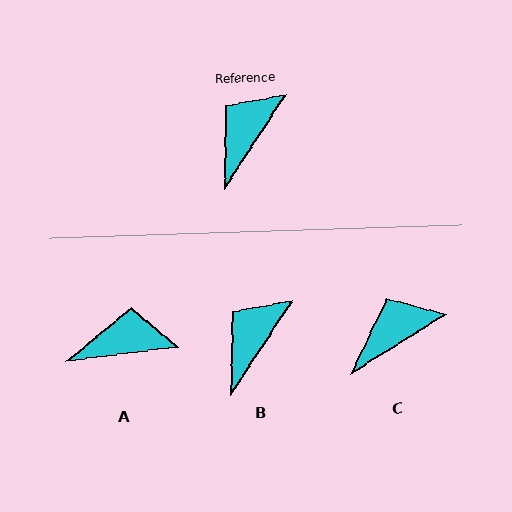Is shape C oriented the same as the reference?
No, it is off by about 26 degrees.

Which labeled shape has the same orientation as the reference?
B.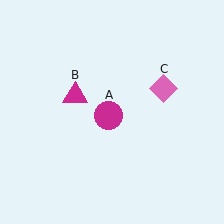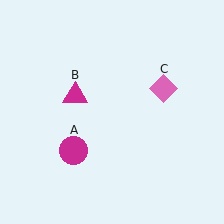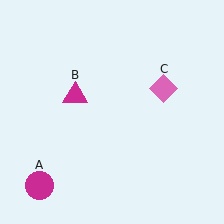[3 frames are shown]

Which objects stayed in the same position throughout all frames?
Magenta triangle (object B) and pink diamond (object C) remained stationary.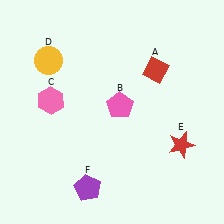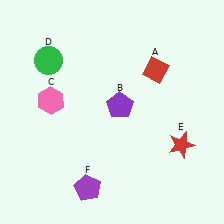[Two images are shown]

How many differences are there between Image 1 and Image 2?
There are 2 differences between the two images.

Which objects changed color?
B changed from pink to purple. D changed from yellow to green.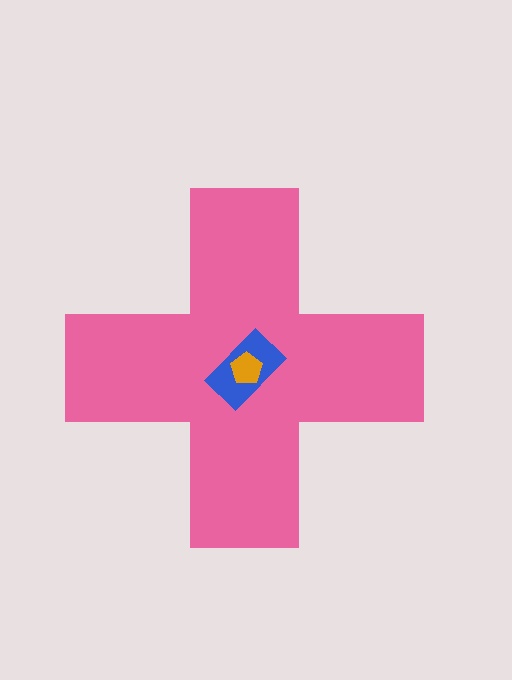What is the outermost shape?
The pink cross.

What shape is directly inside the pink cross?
The blue rectangle.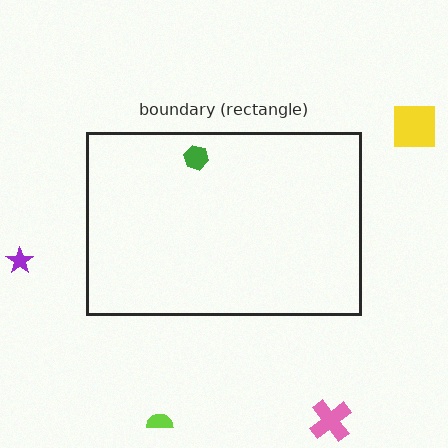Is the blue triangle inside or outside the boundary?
Outside.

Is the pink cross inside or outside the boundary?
Outside.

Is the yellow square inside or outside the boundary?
Outside.